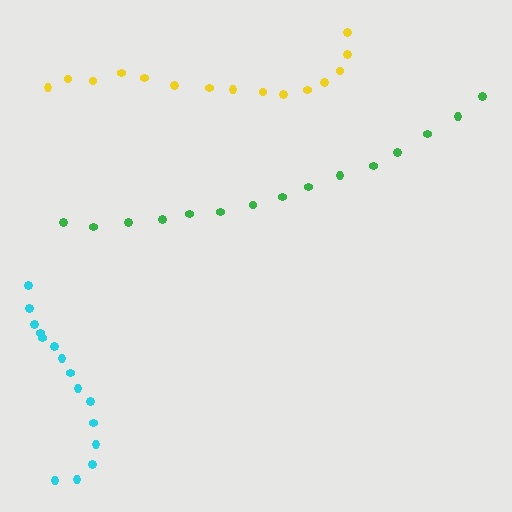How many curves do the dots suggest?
There are 3 distinct paths.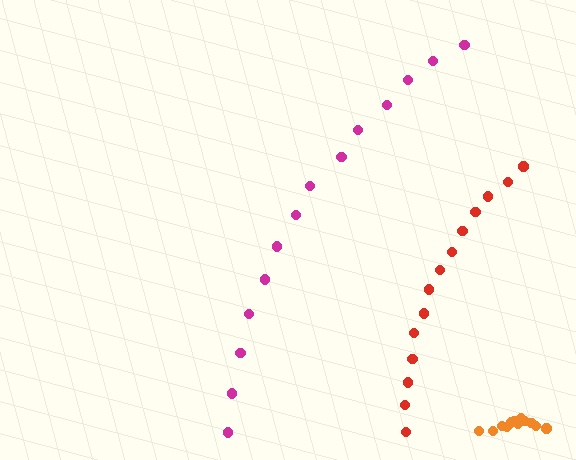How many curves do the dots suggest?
There are 3 distinct paths.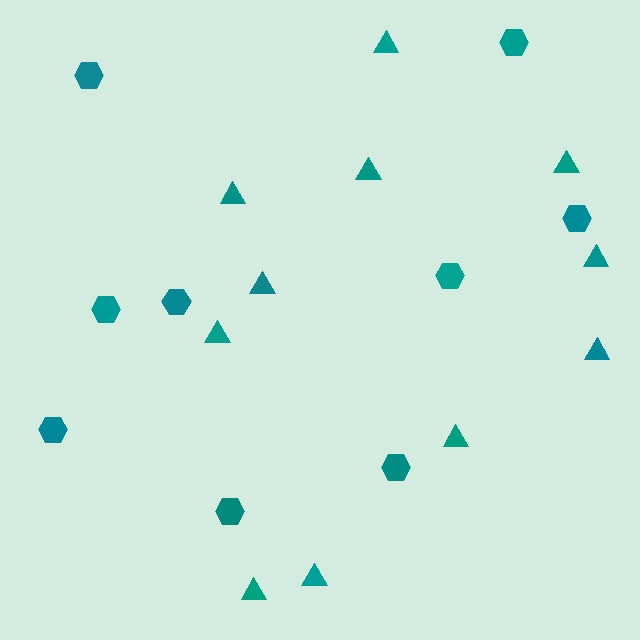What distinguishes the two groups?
There are 2 groups: one group of hexagons (9) and one group of triangles (11).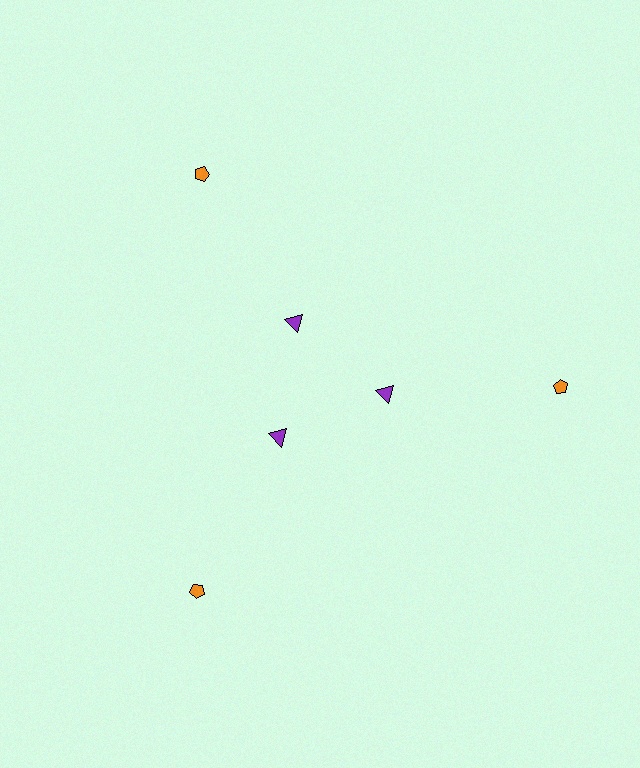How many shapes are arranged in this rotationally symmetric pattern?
There are 6 shapes, arranged in 3 groups of 2.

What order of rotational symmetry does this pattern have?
This pattern has 3-fold rotational symmetry.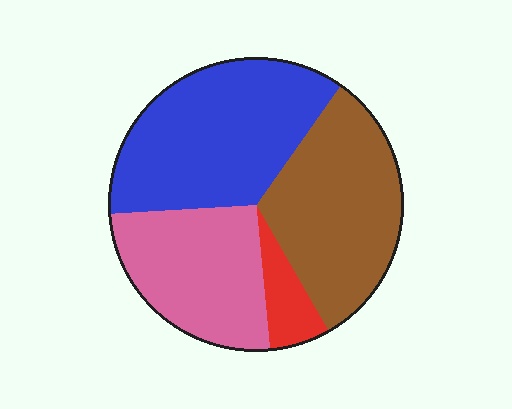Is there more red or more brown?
Brown.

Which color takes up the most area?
Blue, at roughly 35%.